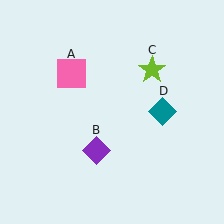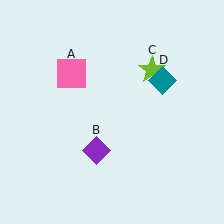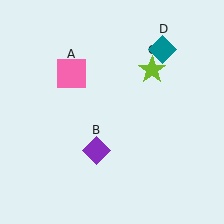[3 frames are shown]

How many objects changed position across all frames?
1 object changed position: teal diamond (object D).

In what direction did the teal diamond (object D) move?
The teal diamond (object D) moved up.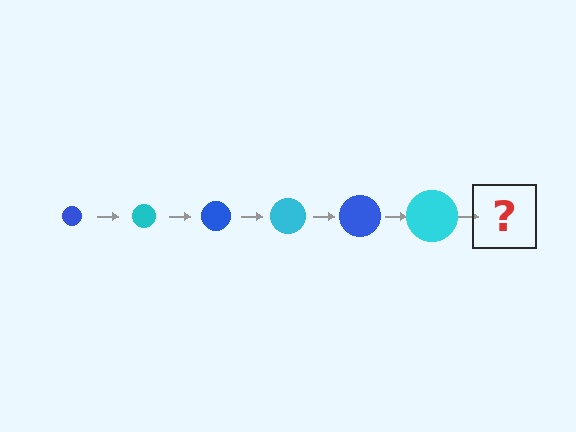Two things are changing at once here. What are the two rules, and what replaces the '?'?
The two rules are that the circle grows larger each step and the color cycles through blue and cyan. The '?' should be a blue circle, larger than the previous one.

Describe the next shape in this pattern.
It should be a blue circle, larger than the previous one.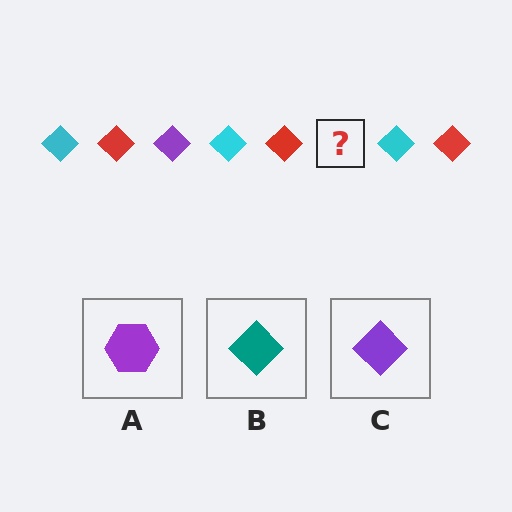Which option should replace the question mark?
Option C.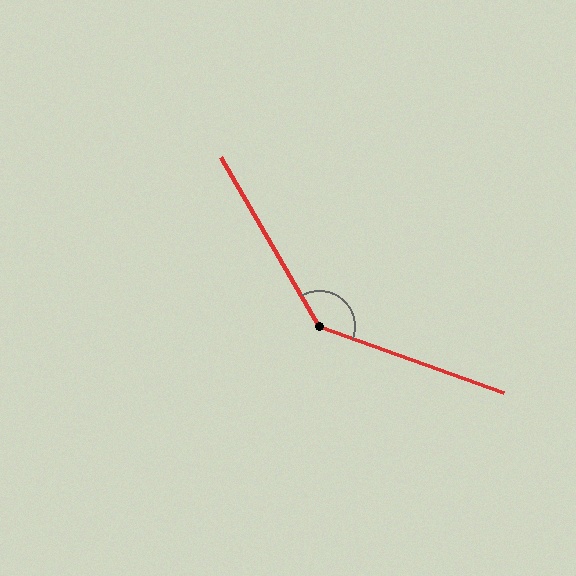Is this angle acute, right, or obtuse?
It is obtuse.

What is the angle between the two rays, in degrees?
Approximately 140 degrees.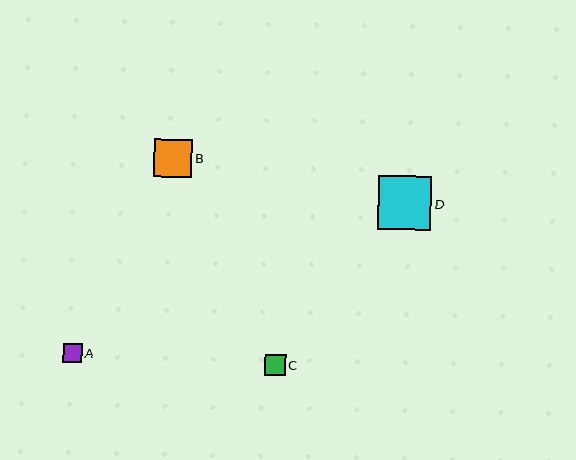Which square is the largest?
Square D is the largest with a size of approximately 54 pixels.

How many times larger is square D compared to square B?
Square D is approximately 1.4 times the size of square B.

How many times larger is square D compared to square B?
Square D is approximately 1.4 times the size of square B.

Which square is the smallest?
Square A is the smallest with a size of approximately 19 pixels.